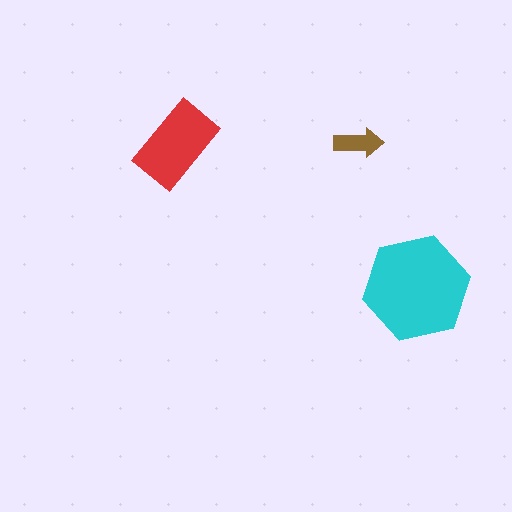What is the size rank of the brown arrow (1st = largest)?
3rd.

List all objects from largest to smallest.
The cyan hexagon, the red rectangle, the brown arrow.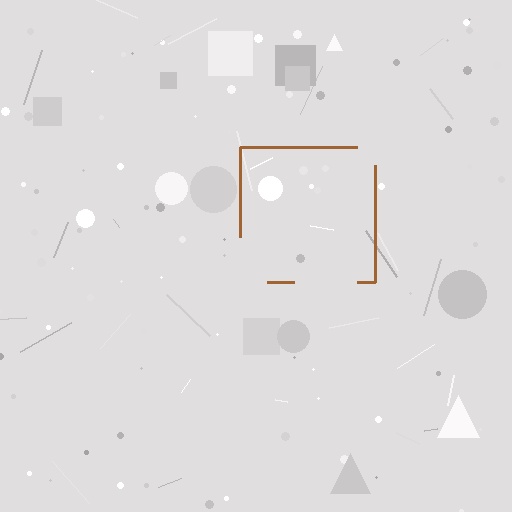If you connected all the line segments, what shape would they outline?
They would outline a square.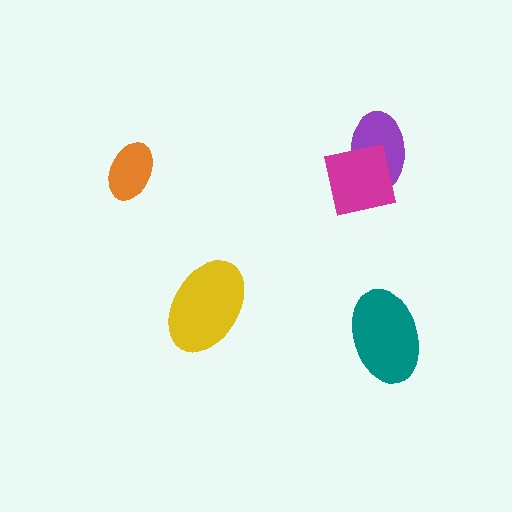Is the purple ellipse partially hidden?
Yes, it is partially covered by another shape.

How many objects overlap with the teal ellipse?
0 objects overlap with the teal ellipse.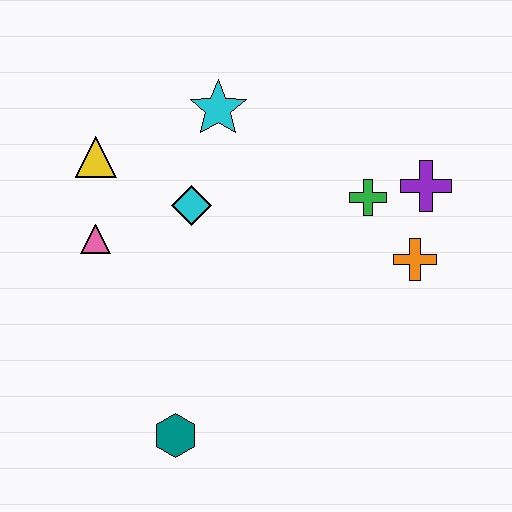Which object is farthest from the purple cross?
The teal hexagon is farthest from the purple cross.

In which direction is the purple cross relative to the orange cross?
The purple cross is above the orange cross.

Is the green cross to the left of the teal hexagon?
No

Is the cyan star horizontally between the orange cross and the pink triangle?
Yes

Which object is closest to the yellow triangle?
The pink triangle is closest to the yellow triangle.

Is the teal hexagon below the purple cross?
Yes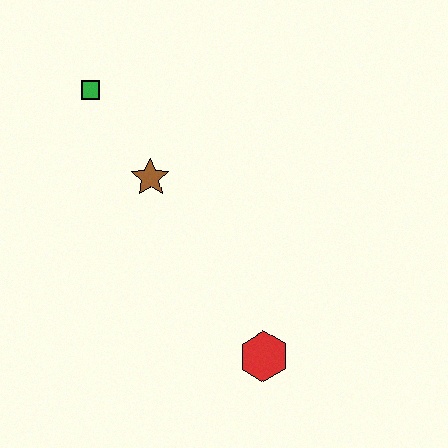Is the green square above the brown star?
Yes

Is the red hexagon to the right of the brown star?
Yes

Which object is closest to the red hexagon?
The brown star is closest to the red hexagon.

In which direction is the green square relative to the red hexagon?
The green square is above the red hexagon.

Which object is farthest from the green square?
The red hexagon is farthest from the green square.